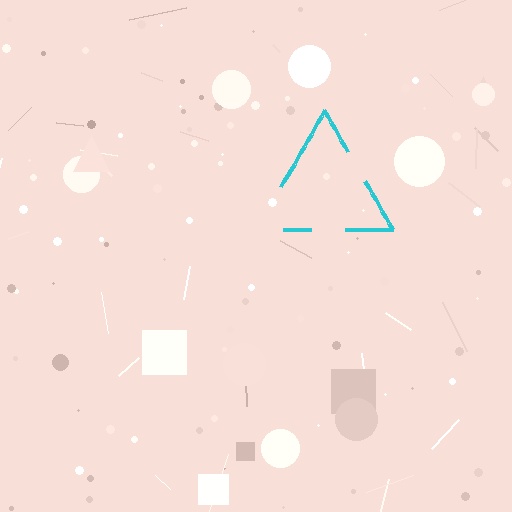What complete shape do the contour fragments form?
The contour fragments form a triangle.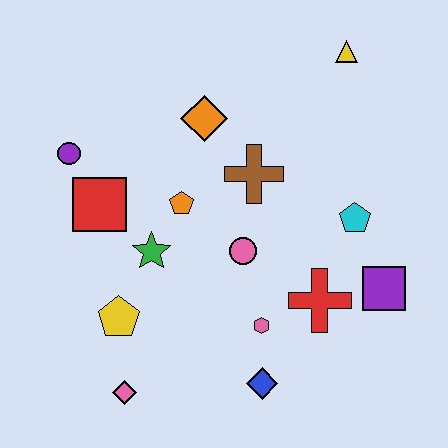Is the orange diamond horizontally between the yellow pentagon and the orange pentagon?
No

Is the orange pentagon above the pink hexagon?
Yes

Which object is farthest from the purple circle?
The purple square is farthest from the purple circle.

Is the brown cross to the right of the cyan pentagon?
No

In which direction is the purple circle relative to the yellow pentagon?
The purple circle is above the yellow pentagon.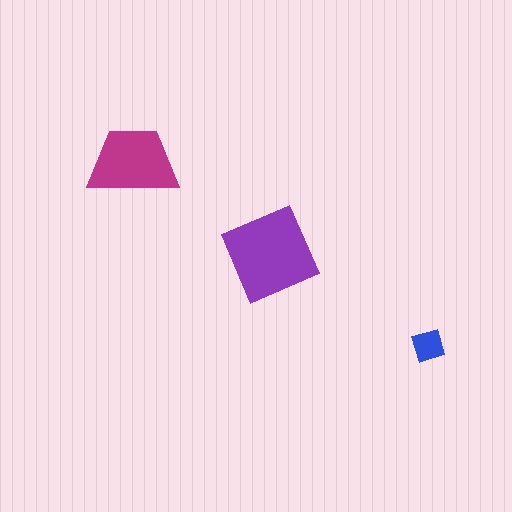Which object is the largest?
The purple square.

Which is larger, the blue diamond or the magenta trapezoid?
The magenta trapezoid.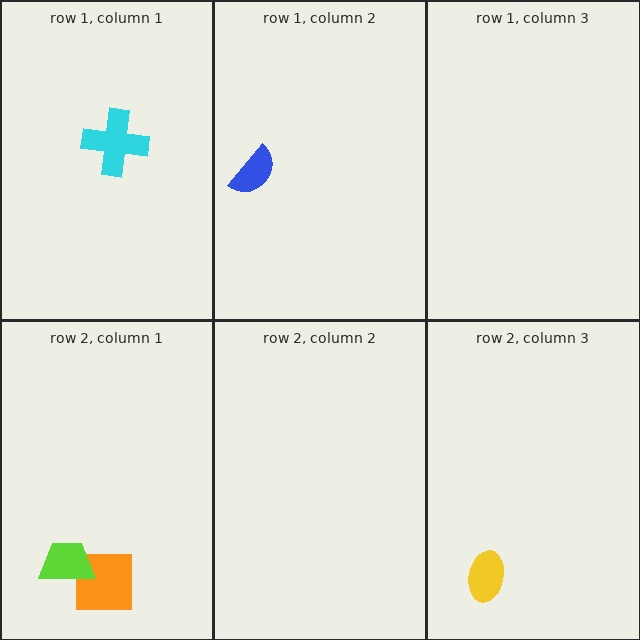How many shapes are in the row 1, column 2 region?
1.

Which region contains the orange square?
The row 2, column 1 region.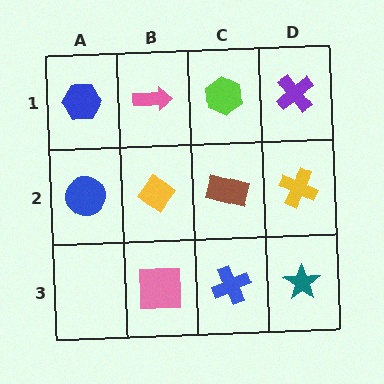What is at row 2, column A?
A blue circle.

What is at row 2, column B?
A yellow diamond.